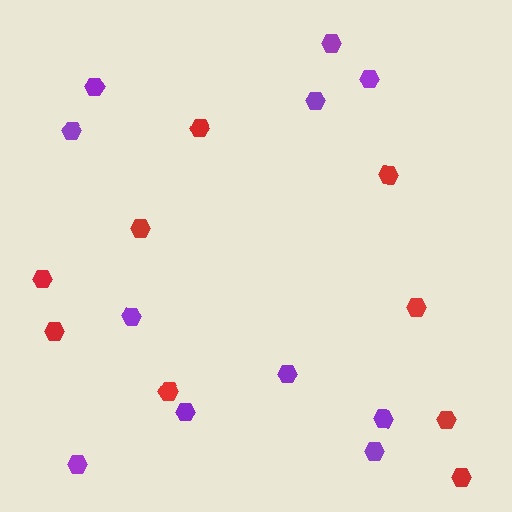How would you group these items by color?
There are 2 groups: one group of red hexagons (9) and one group of purple hexagons (11).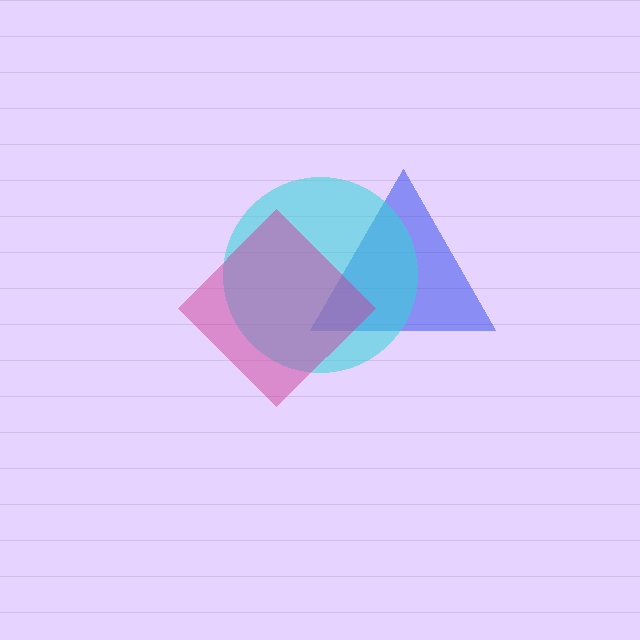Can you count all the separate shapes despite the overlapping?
Yes, there are 3 separate shapes.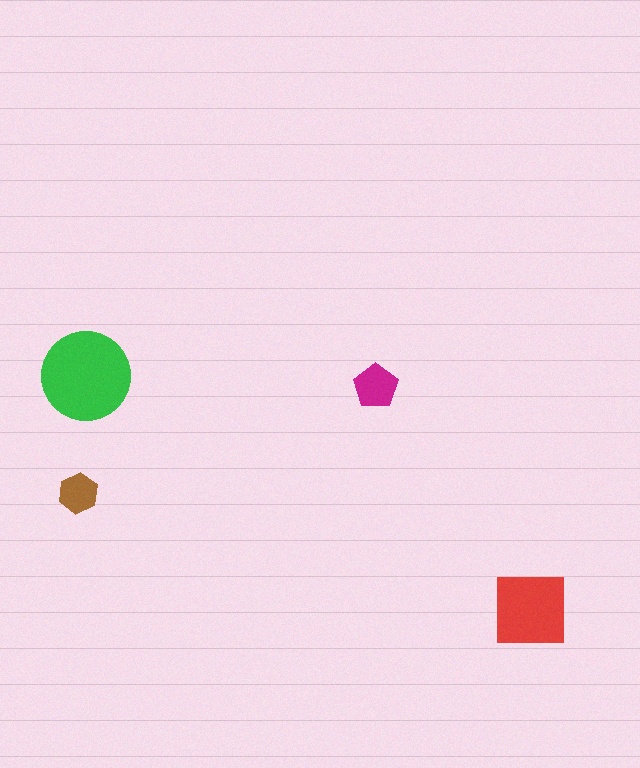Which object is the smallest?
The brown hexagon.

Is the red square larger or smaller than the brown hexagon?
Larger.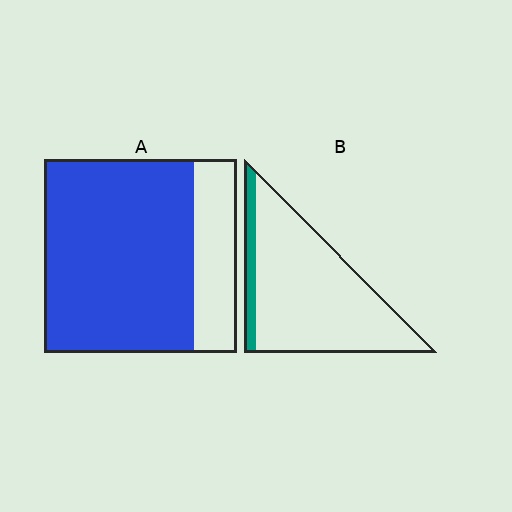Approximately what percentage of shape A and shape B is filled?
A is approximately 80% and B is approximately 10%.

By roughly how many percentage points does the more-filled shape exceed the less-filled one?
By roughly 65 percentage points (A over B).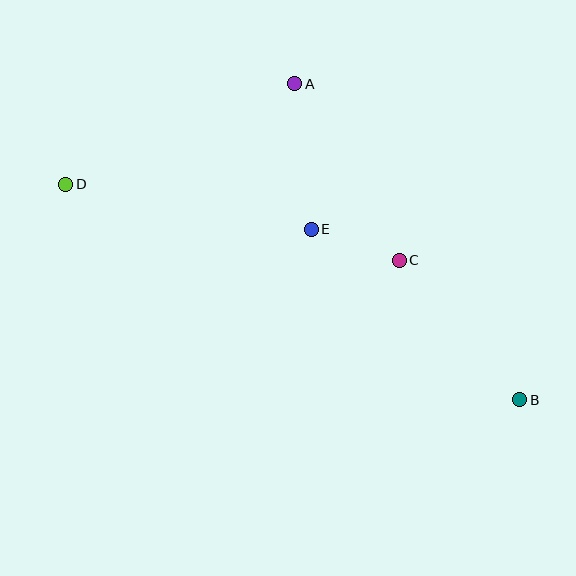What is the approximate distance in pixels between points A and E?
The distance between A and E is approximately 146 pixels.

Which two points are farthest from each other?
Points B and D are farthest from each other.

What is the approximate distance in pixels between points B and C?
The distance between B and C is approximately 185 pixels.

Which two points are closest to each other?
Points C and E are closest to each other.